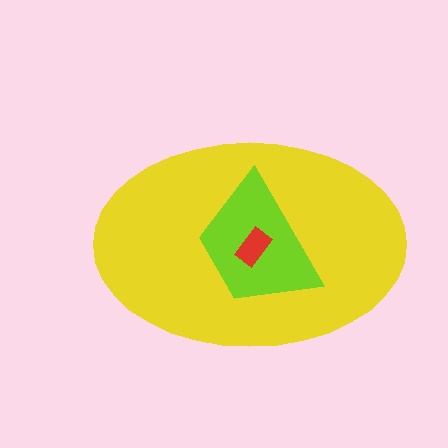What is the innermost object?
The red rectangle.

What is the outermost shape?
The yellow ellipse.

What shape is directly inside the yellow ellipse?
The lime trapezoid.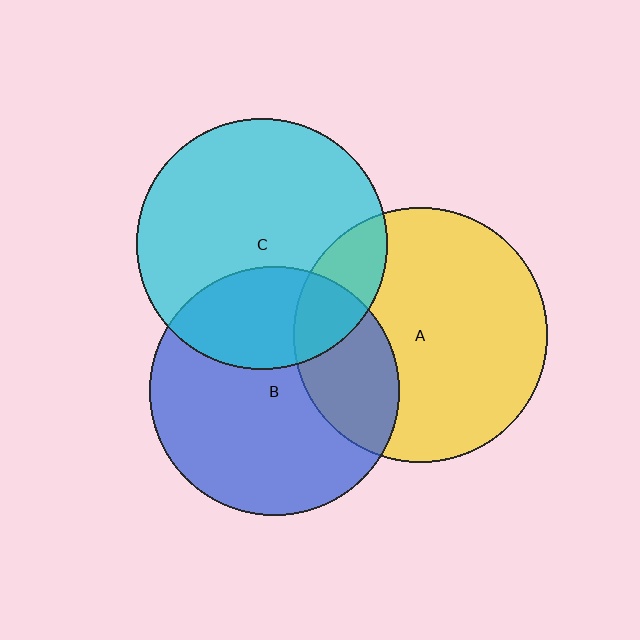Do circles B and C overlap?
Yes.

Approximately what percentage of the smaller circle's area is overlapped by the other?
Approximately 30%.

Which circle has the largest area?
Circle A (yellow).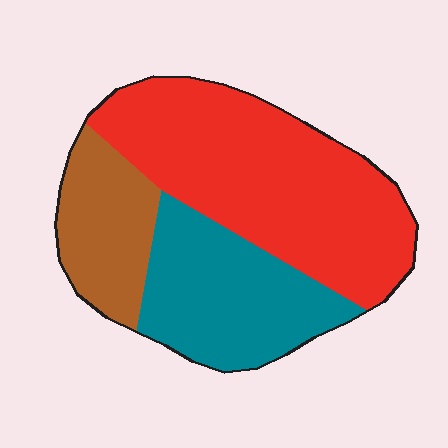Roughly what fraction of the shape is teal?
Teal takes up about one third (1/3) of the shape.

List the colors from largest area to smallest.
From largest to smallest: red, teal, brown.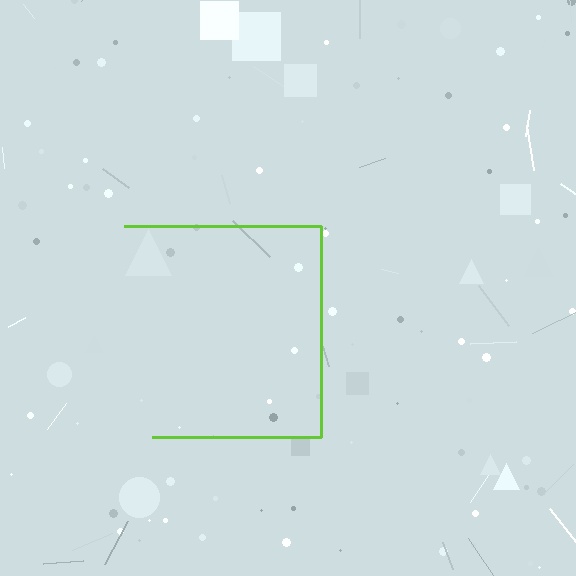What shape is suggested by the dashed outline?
The dashed outline suggests a square.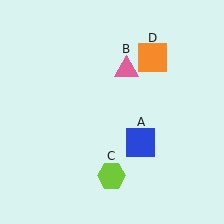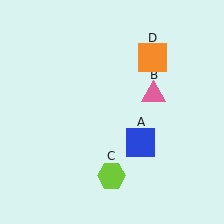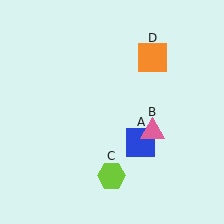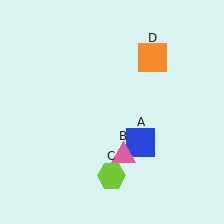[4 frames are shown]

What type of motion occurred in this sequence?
The pink triangle (object B) rotated clockwise around the center of the scene.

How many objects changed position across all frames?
1 object changed position: pink triangle (object B).